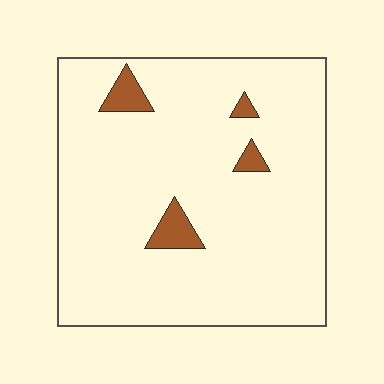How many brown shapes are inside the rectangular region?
4.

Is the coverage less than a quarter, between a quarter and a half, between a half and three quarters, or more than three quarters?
Less than a quarter.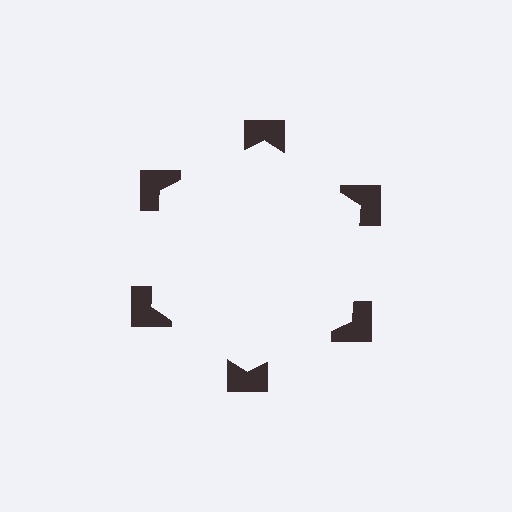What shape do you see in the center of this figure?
An illusory hexagon — its edges are inferred from the aligned wedge cuts in the notched squares, not physically drawn.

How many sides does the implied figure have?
6 sides.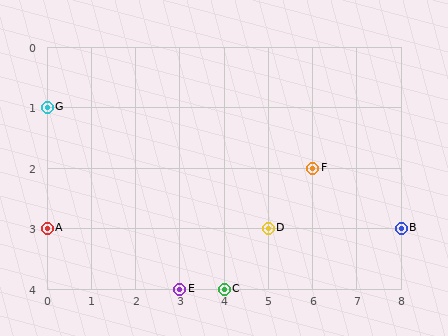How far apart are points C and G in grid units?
Points C and G are 4 columns and 3 rows apart (about 5.0 grid units diagonally).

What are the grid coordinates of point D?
Point D is at grid coordinates (5, 3).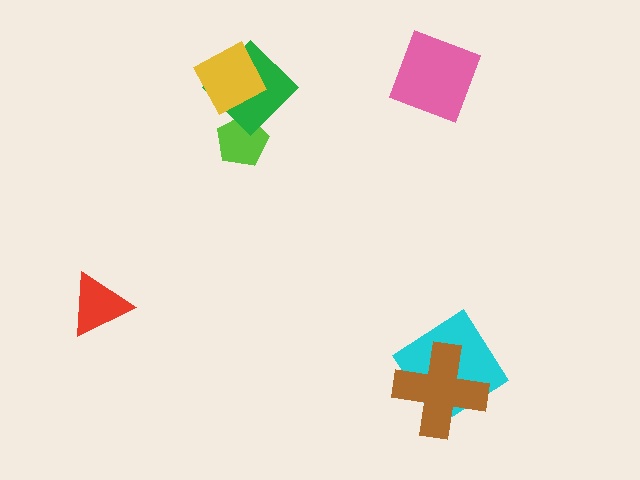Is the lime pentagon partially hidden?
Yes, it is partially covered by another shape.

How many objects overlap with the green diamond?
2 objects overlap with the green diamond.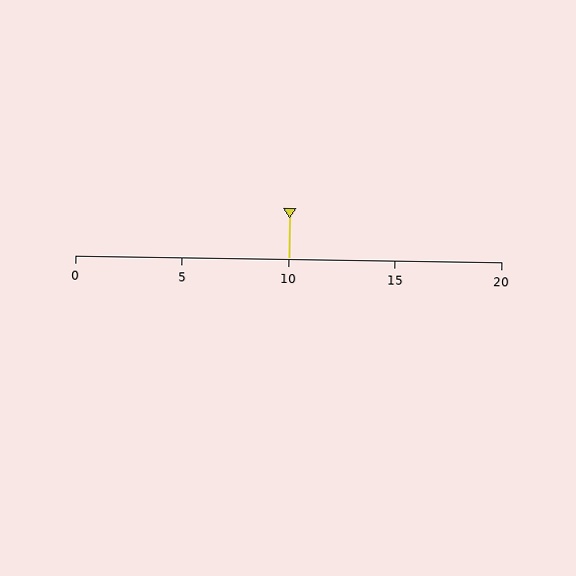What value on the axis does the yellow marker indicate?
The marker indicates approximately 10.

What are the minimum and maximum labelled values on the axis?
The axis runs from 0 to 20.